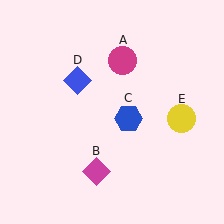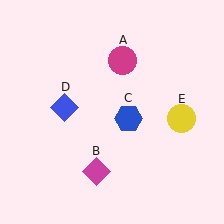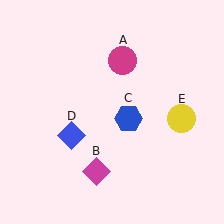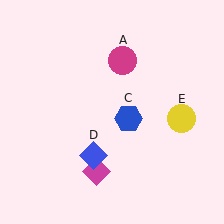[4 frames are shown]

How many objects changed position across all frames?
1 object changed position: blue diamond (object D).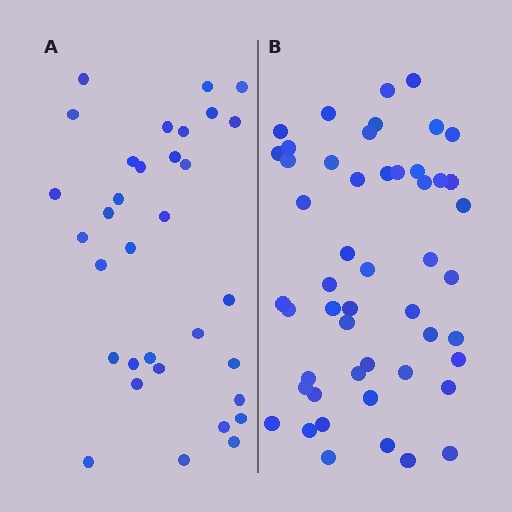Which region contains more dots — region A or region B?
Region B (the right region) has more dots.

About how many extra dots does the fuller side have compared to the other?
Region B has approximately 15 more dots than region A.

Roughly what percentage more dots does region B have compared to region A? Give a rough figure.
About 50% more.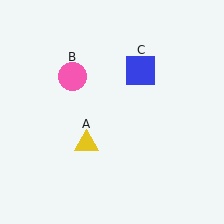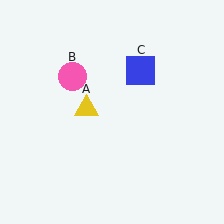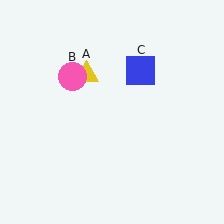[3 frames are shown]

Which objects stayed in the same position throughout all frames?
Pink circle (object B) and blue square (object C) remained stationary.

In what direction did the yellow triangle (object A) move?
The yellow triangle (object A) moved up.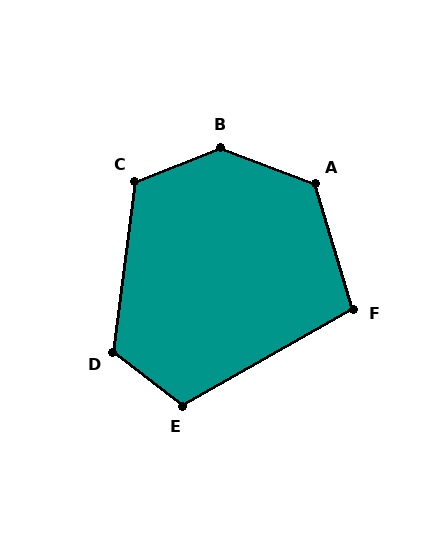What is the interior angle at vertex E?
Approximately 113 degrees (obtuse).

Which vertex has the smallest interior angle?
F, at approximately 103 degrees.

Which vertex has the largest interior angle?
B, at approximately 137 degrees.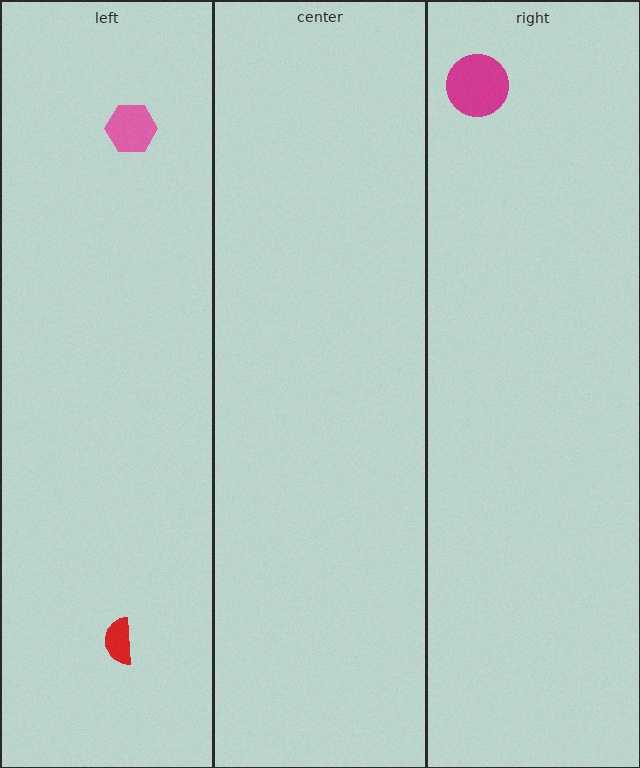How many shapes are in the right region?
1.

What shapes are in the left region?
The red semicircle, the pink hexagon.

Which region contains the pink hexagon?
The left region.